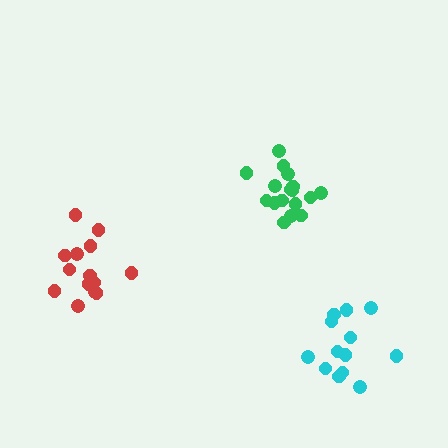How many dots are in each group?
Group 1: 17 dots, Group 2: 14 dots, Group 3: 13 dots (44 total).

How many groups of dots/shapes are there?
There are 3 groups.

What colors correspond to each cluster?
The clusters are colored: green, red, cyan.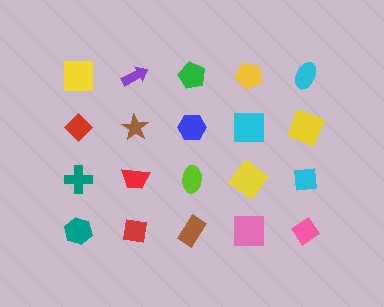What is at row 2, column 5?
A yellow square.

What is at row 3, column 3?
A lime ellipse.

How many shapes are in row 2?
5 shapes.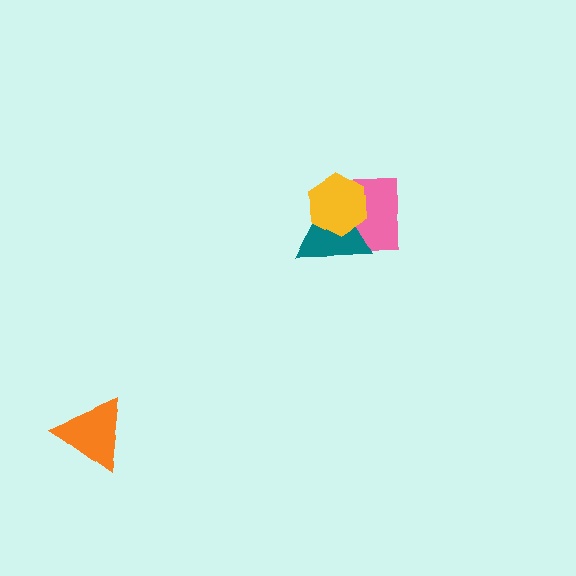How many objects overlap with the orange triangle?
0 objects overlap with the orange triangle.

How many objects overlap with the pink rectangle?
2 objects overlap with the pink rectangle.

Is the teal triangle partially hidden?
Yes, it is partially covered by another shape.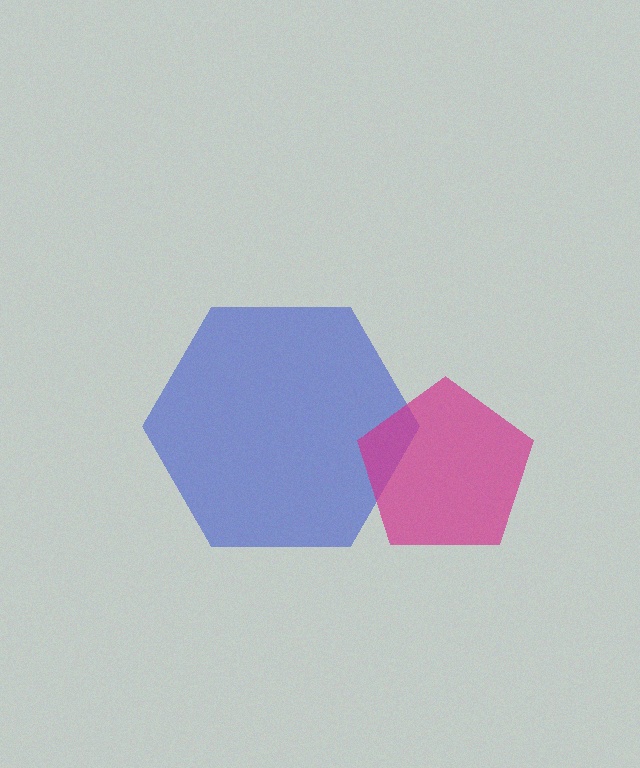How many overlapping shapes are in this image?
There are 2 overlapping shapes in the image.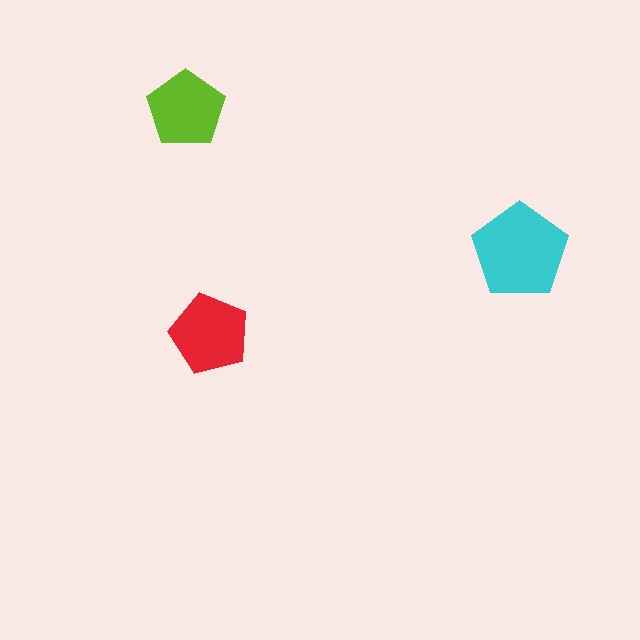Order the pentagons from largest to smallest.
the cyan one, the red one, the lime one.